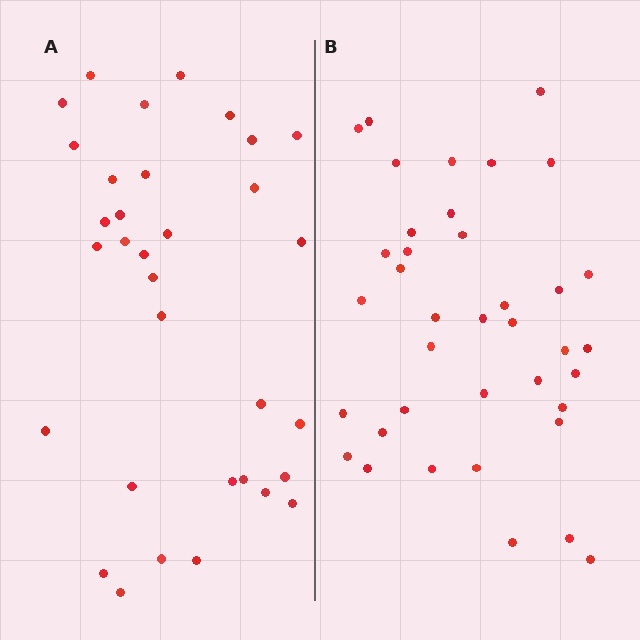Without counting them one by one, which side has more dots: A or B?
Region B (the right region) has more dots.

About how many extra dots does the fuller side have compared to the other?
Region B has about 5 more dots than region A.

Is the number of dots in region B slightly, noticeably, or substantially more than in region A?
Region B has only slightly more — the two regions are fairly close. The ratio is roughly 1.2 to 1.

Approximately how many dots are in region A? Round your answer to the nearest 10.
About 30 dots. (The exact count is 33, which rounds to 30.)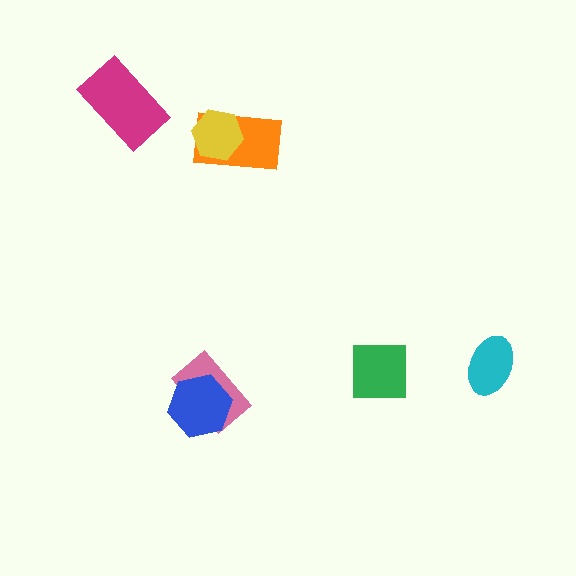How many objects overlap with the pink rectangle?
1 object overlaps with the pink rectangle.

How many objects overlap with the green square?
0 objects overlap with the green square.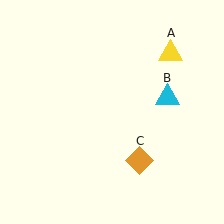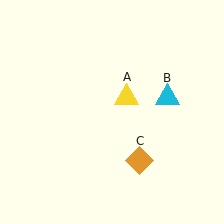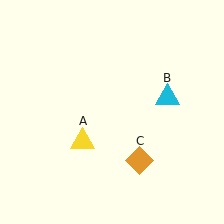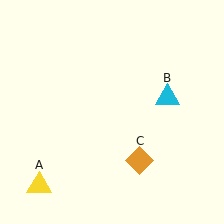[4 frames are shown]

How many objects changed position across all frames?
1 object changed position: yellow triangle (object A).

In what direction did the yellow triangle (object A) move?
The yellow triangle (object A) moved down and to the left.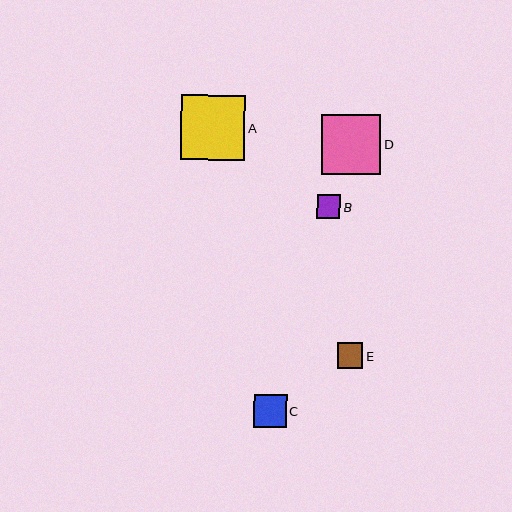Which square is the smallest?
Square B is the smallest with a size of approximately 24 pixels.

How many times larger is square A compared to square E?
Square A is approximately 2.5 times the size of square E.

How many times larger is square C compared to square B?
Square C is approximately 1.4 times the size of square B.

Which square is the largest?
Square A is the largest with a size of approximately 65 pixels.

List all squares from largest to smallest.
From largest to smallest: A, D, C, E, B.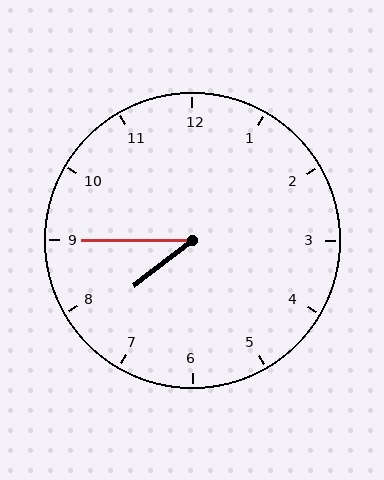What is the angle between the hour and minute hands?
Approximately 38 degrees.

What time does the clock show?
7:45.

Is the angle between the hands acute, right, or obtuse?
It is acute.